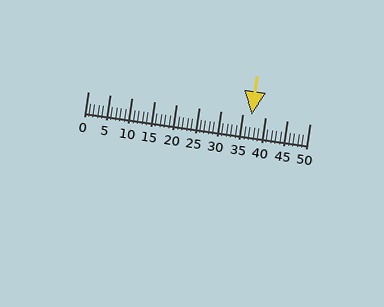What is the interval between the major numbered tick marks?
The major tick marks are spaced 5 units apart.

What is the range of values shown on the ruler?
The ruler shows values from 0 to 50.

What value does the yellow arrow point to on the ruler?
The yellow arrow points to approximately 37.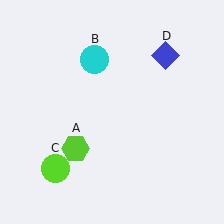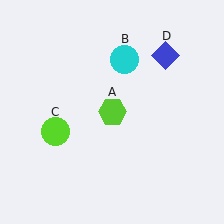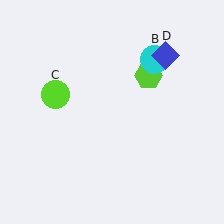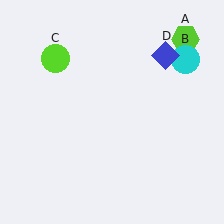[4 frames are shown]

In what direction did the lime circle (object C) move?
The lime circle (object C) moved up.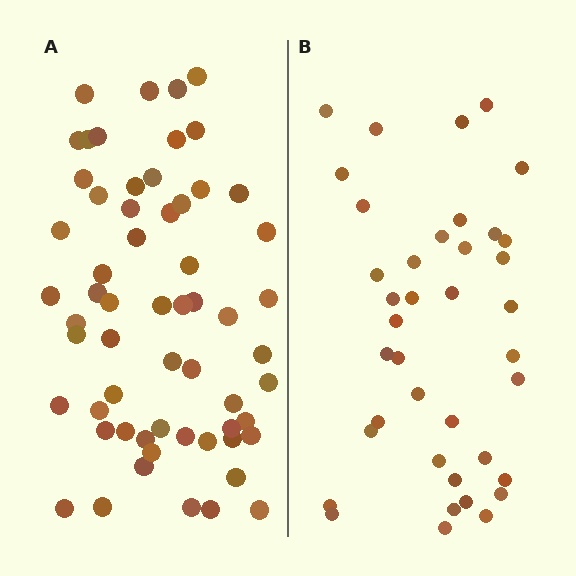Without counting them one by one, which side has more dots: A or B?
Region A (the left region) has more dots.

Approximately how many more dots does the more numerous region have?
Region A has approximately 20 more dots than region B.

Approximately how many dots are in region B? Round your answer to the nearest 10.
About 40 dots. (The exact count is 39, which rounds to 40.)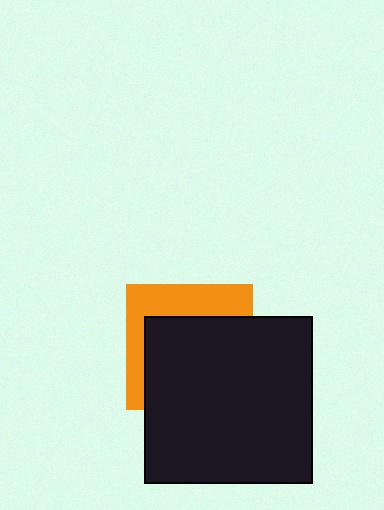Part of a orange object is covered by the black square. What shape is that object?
It is a square.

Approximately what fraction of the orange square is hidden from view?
Roughly 64% of the orange square is hidden behind the black square.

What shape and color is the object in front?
The object in front is a black square.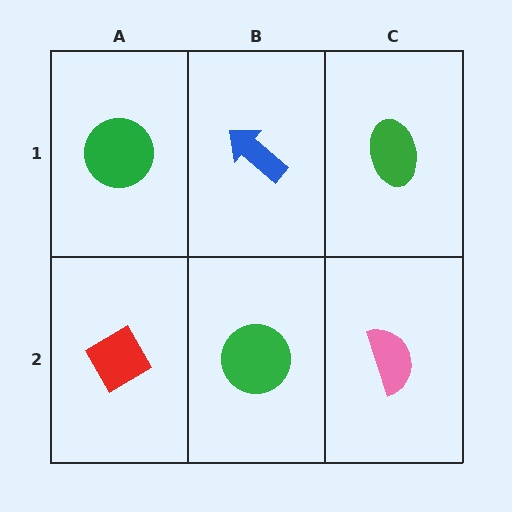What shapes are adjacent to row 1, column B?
A green circle (row 2, column B), a green circle (row 1, column A), a green ellipse (row 1, column C).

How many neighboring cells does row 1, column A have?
2.